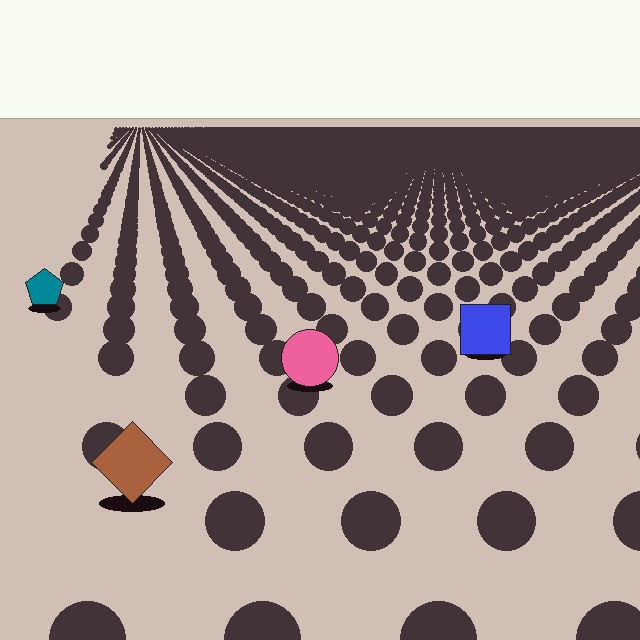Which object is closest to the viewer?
The brown diamond is closest. The texture marks near it are larger and more spread out.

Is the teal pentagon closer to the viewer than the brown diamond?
No. The brown diamond is closer — you can tell from the texture gradient: the ground texture is coarser near it.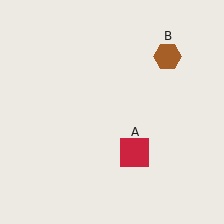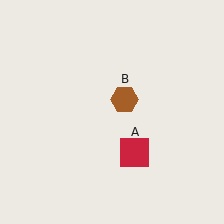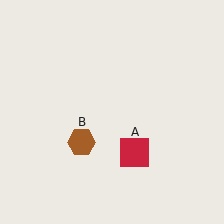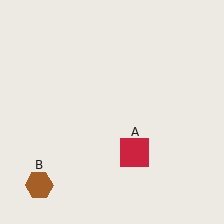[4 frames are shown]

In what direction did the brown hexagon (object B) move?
The brown hexagon (object B) moved down and to the left.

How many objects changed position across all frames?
1 object changed position: brown hexagon (object B).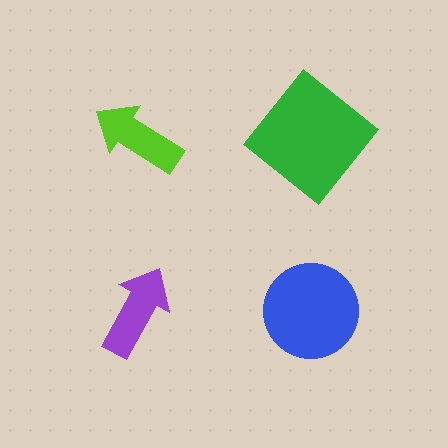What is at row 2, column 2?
A blue circle.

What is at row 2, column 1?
A purple arrow.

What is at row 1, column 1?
A lime arrow.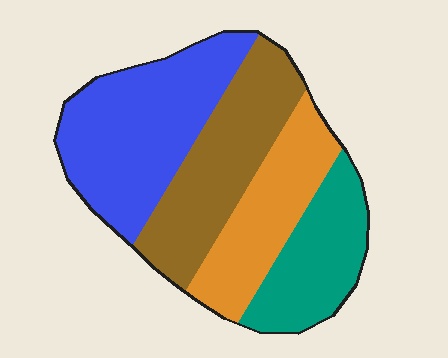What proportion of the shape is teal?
Teal takes up about one fifth (1/5) of the shape.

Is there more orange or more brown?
Brown.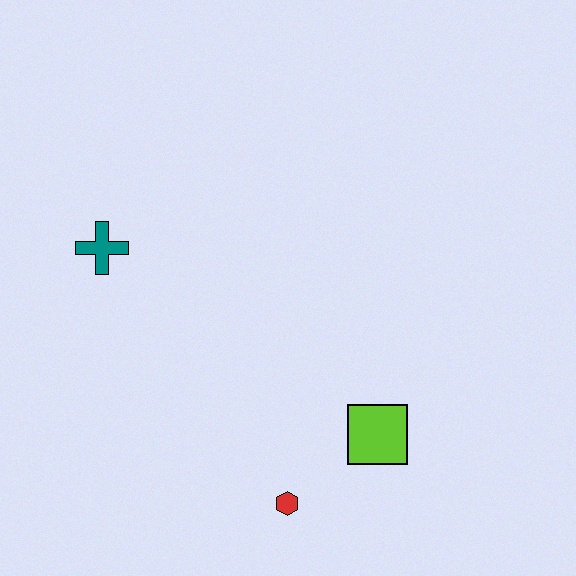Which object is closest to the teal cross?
The red hexagon is closest to the teal cross.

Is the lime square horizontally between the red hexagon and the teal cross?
No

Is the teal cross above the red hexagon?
Yes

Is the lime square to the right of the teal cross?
Yes